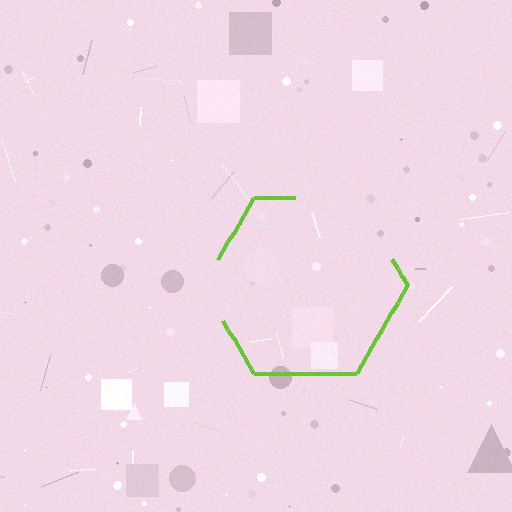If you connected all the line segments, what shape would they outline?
They would outline a hexagon.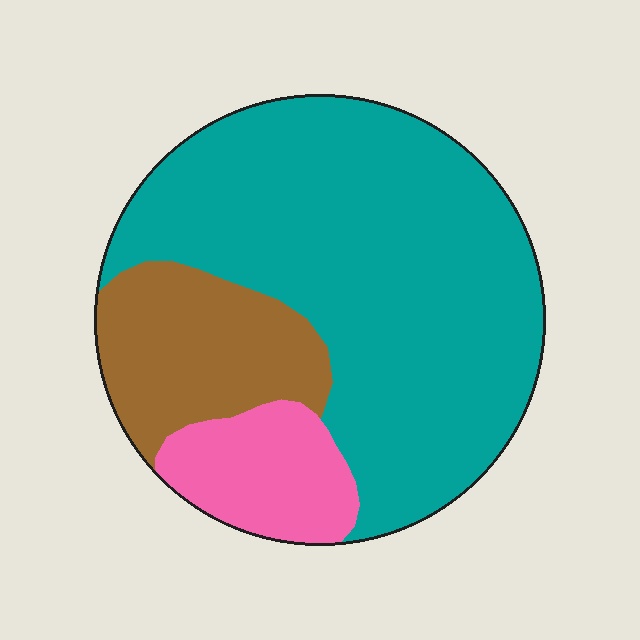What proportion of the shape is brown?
Brown covers 20% of the shape.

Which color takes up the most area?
Teal, at roughly 65%.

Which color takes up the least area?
Pink, at roughly 15%.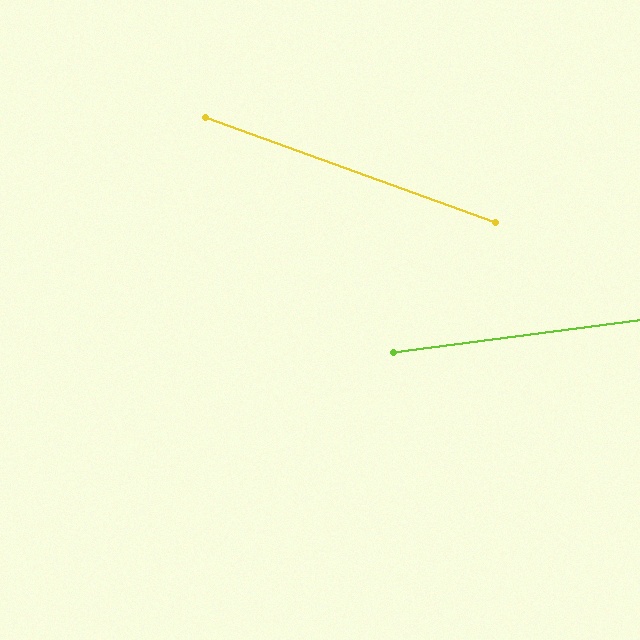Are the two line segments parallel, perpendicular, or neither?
Neither parallel nor perpendicular — they differ by about 27°.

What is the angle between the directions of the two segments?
Approximately 27 degrees.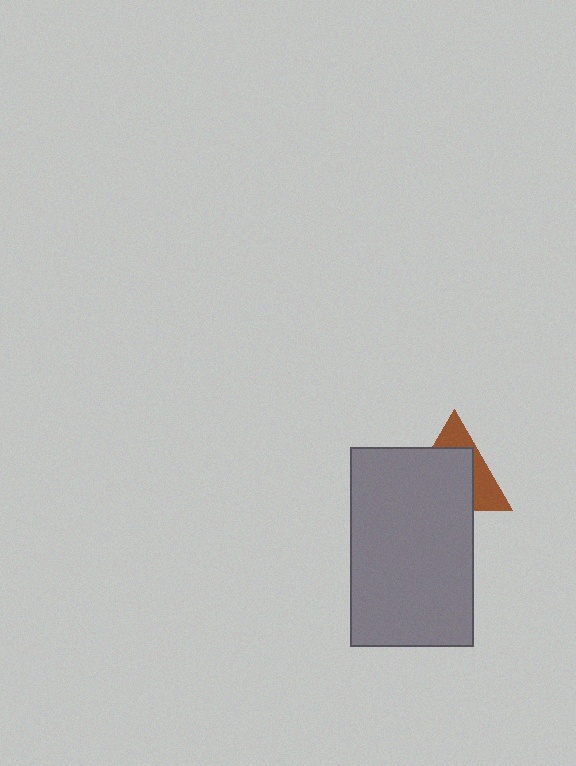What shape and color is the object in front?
The object in front is a gray rectangle.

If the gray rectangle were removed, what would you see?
You would see the complete brown triangle.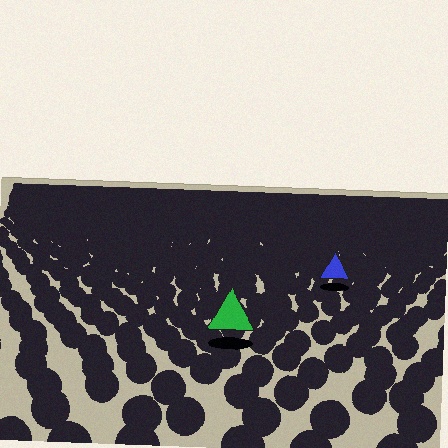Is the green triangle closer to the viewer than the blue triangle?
Yes. The green triangle is closer — you can tell from the texture gradient: the ground texture is coarser near it.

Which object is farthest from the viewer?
The blue triangle is farthest from the viewer. It appears smaller and the ground texture around it is denser.